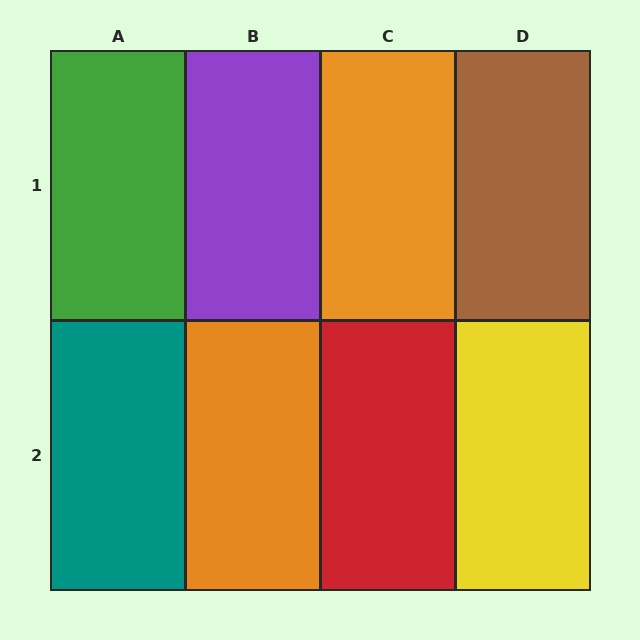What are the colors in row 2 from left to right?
Teal, orange, red, yellow.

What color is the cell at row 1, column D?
Brown.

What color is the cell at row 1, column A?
Green.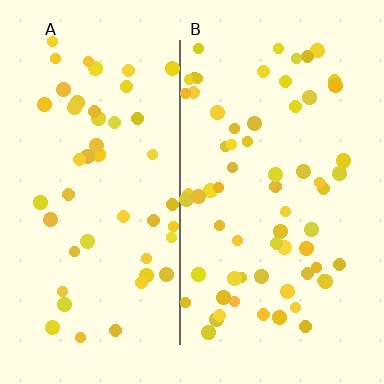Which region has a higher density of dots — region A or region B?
B (the right).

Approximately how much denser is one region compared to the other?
Approximately 1.4× — region B over region A.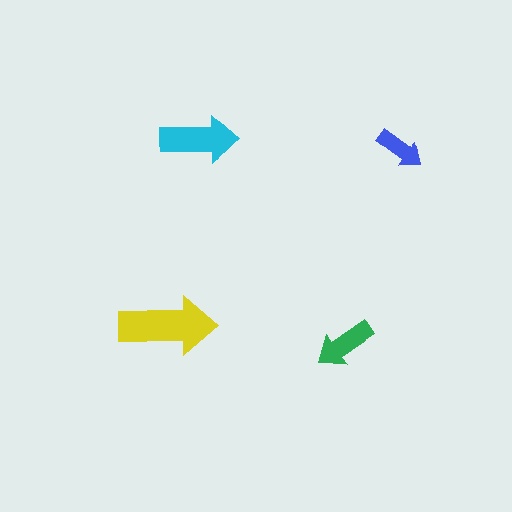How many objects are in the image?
There are 4 objects in the image.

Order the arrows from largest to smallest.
the yellow one, the cyan one, the green one, the blue one.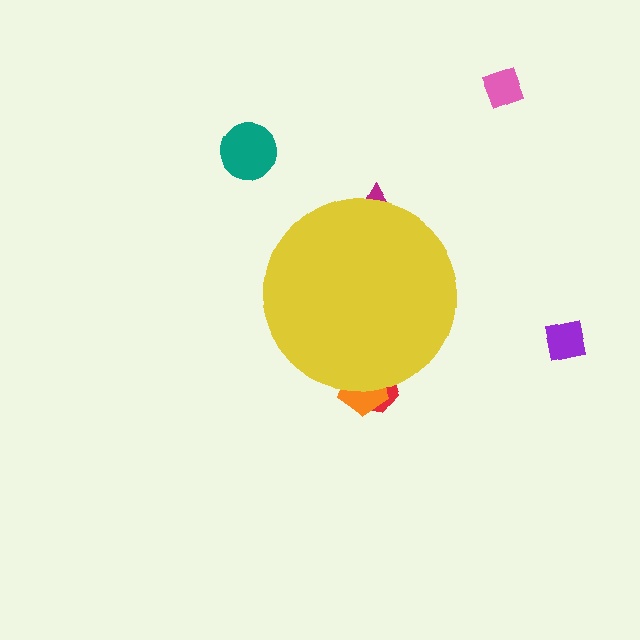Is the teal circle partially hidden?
No, the teal circle is fully visible.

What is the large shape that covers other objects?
A yellow circle.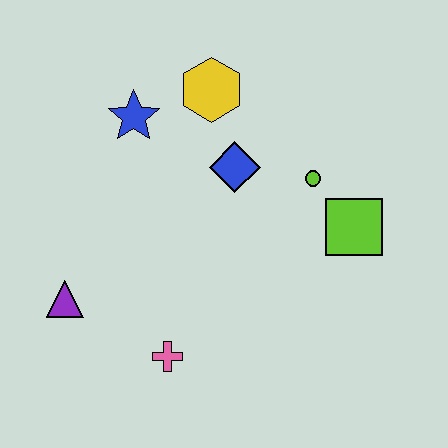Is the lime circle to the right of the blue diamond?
Yes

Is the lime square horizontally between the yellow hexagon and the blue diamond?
No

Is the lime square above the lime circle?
No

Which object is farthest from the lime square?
The purple triangle is farthest from the lime square.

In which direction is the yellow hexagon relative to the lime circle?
The yellow hexagon is to the left of the lime circle.